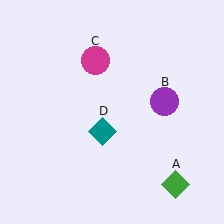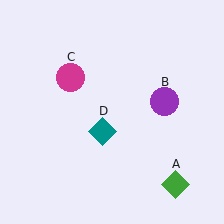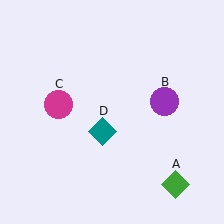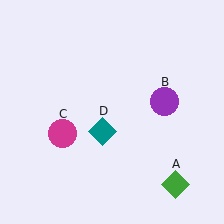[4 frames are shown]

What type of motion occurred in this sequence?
The magenta circle (object C) rotated counterclockwise around the center of the scene.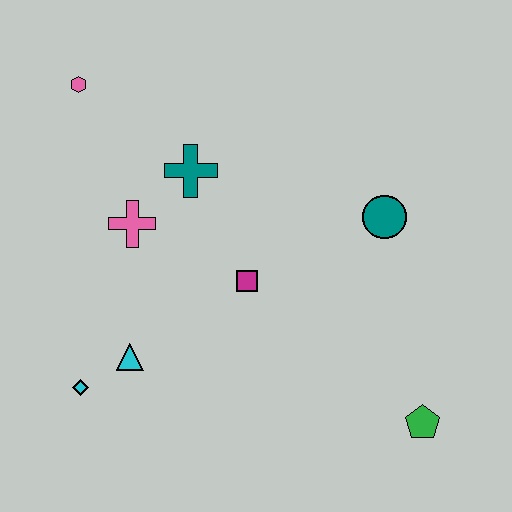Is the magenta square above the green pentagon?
Yes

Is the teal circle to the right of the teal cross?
Yes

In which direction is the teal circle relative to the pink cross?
The teal circle is to the right of the pink cross.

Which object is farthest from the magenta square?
The pink hexagon is farthest from the magenta square.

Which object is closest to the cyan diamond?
The cyan triangle is closest to the cyan diamond.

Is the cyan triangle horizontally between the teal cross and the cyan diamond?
Yes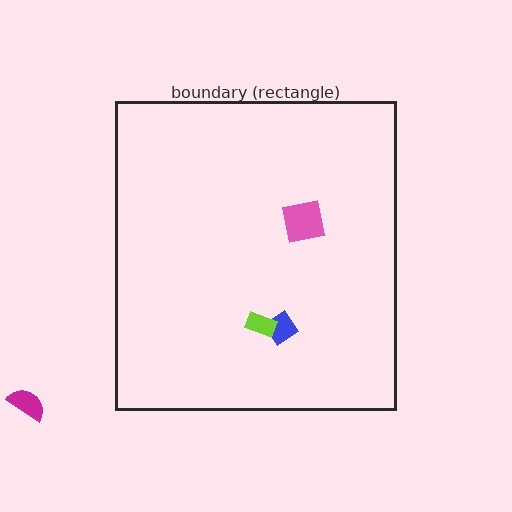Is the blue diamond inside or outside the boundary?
Inside.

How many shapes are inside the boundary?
3 inside, 1 outside.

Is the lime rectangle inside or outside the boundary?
Inside.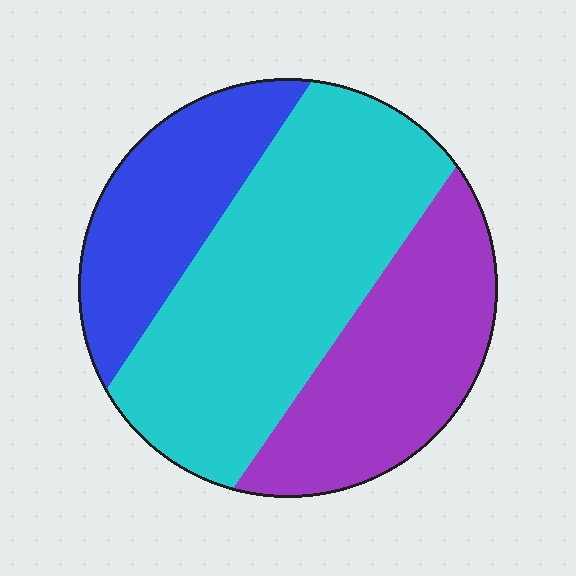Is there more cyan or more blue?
Cyan.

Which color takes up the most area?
Cyan, at roughly 50%.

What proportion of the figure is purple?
Purple takes up about one third (1/3) of the figure.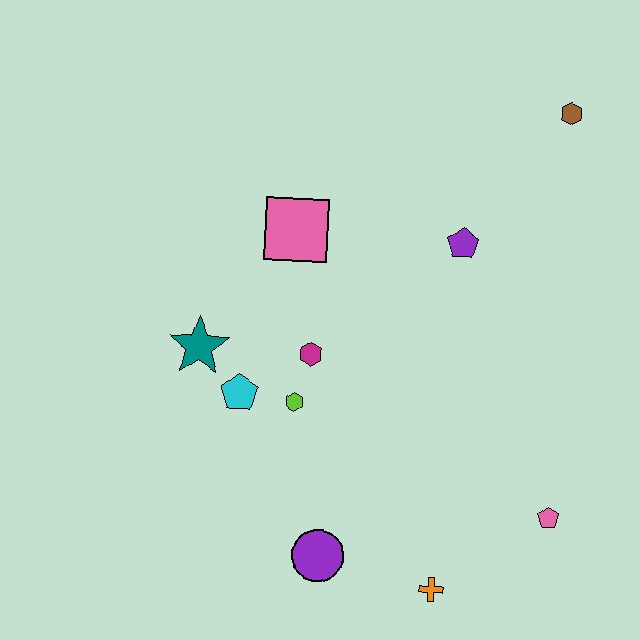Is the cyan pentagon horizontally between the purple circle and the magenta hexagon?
No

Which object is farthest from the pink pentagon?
The brown hexagon is farthest from the pink pentagon.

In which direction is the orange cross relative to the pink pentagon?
The orange cross is to the left of the pink pentagon.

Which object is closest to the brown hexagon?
The purple pentagon is closest to the brown hexagon.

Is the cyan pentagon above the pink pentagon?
Yes